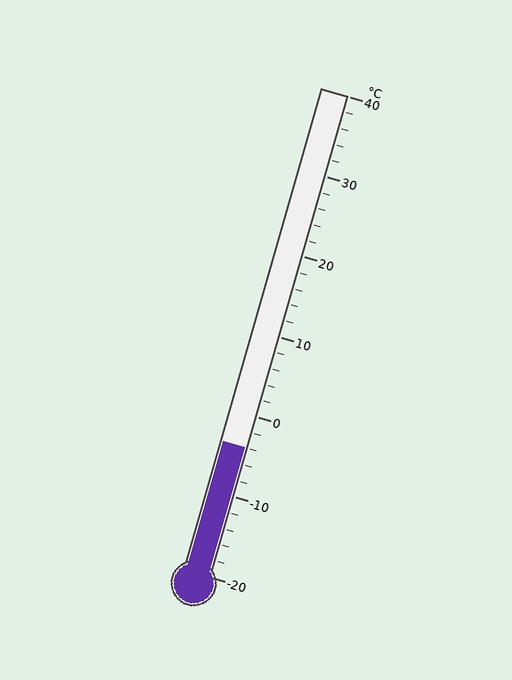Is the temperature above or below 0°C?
The temperature is below 0°C.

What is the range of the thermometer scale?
The thermometer scale ranges from -20°C to 40°C.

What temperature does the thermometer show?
The thermometer shows approximately -4°C.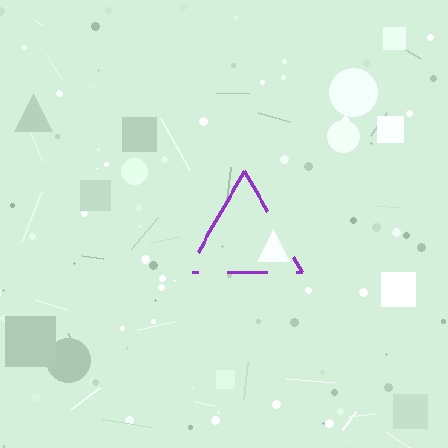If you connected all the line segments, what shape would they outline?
They would outline a triangle.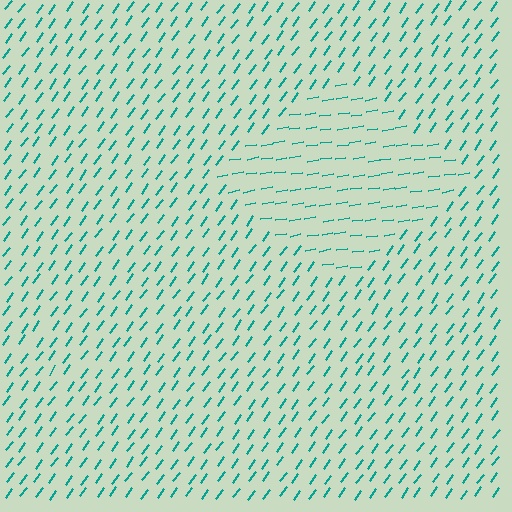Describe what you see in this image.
The image is filled with small teal line segments. A diamond region in the image has lines oriented differently from the surrounding lines, creating a visible texture boundary.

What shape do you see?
I see a diamond.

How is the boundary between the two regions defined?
The boundary is defined purely by a change in line orientation (approximately 45 degrees difference). All lines are the same color and thickness.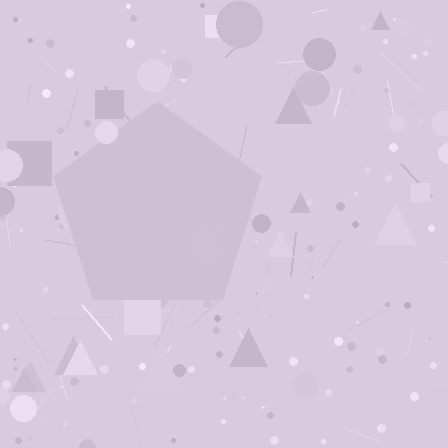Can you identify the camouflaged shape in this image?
The camouflaged shape is a pentagon.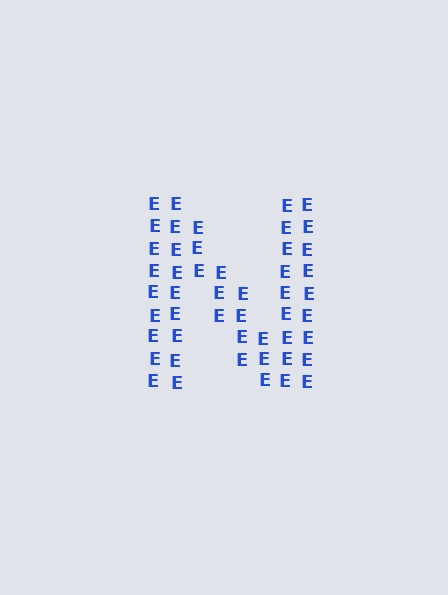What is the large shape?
The large shape is the letter N.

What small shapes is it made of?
It is made of small letter E's.